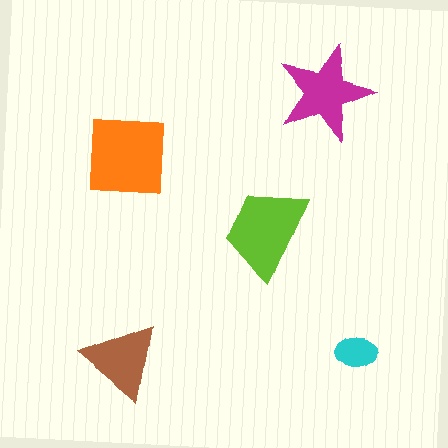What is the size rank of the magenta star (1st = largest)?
3rd.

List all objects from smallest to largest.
The cyan ellipse, the brown triangle, the magenta star, the lime trapezoid, the orange square.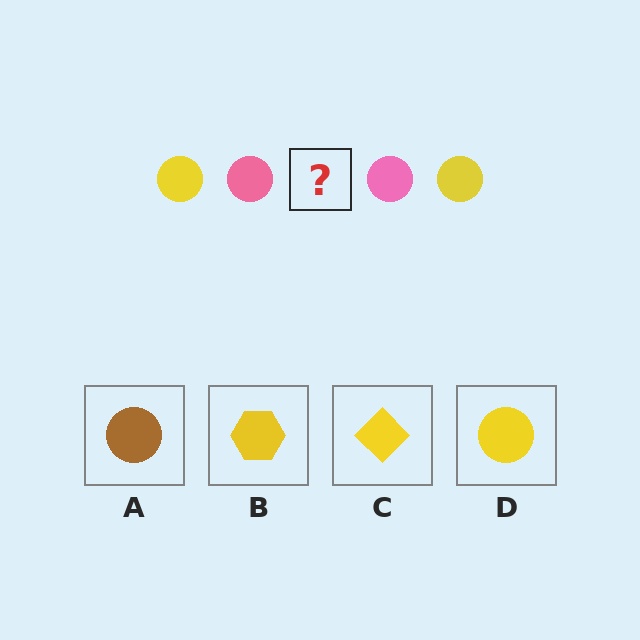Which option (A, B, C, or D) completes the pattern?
D.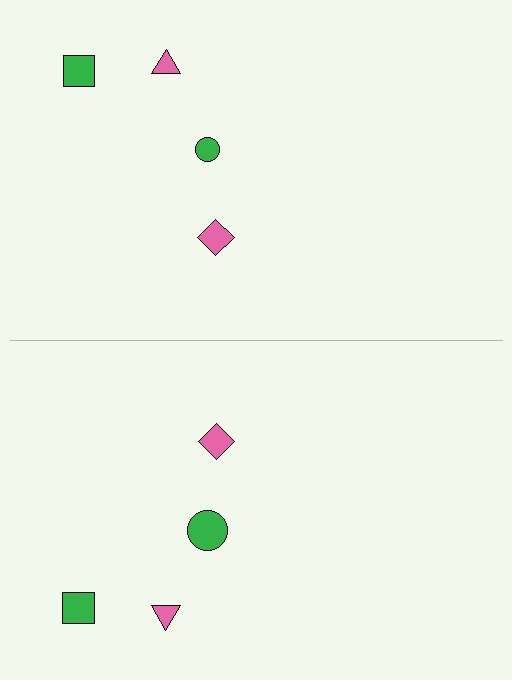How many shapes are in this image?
There are 8 shapes in this image.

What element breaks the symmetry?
The green circle on the bottom side has a different size than its mirror counterpart.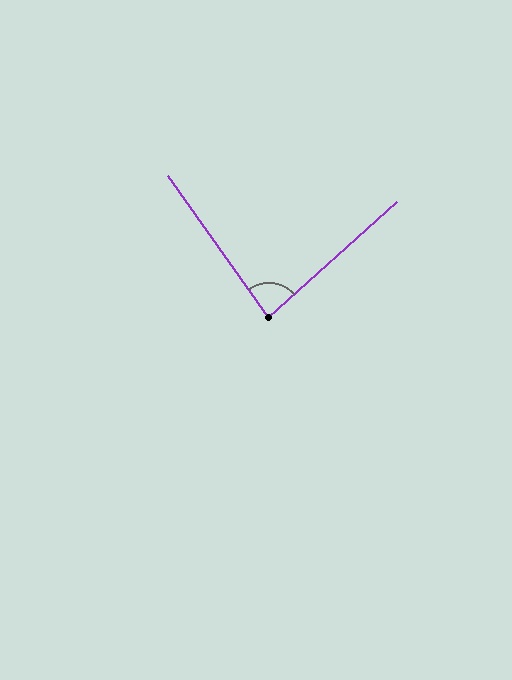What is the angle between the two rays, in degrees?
Approximately 84 degrees.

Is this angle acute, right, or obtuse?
It is acute.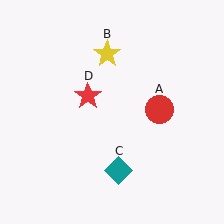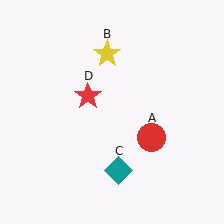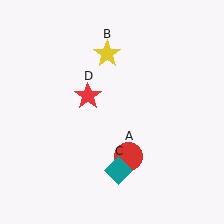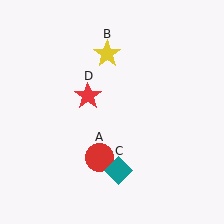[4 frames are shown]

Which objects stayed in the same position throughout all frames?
Yellow star (object B) and teal diamond (object C) and red star (object D) remained stationary.